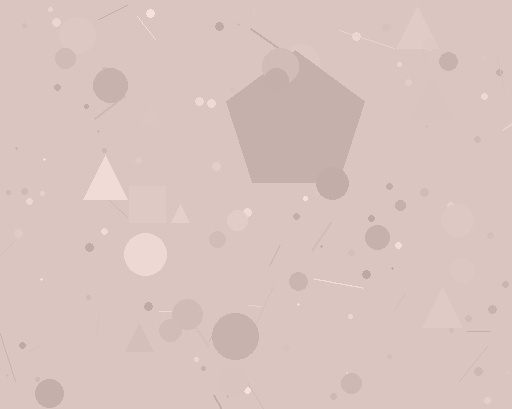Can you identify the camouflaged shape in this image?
The camouflaged shape is a pentagon.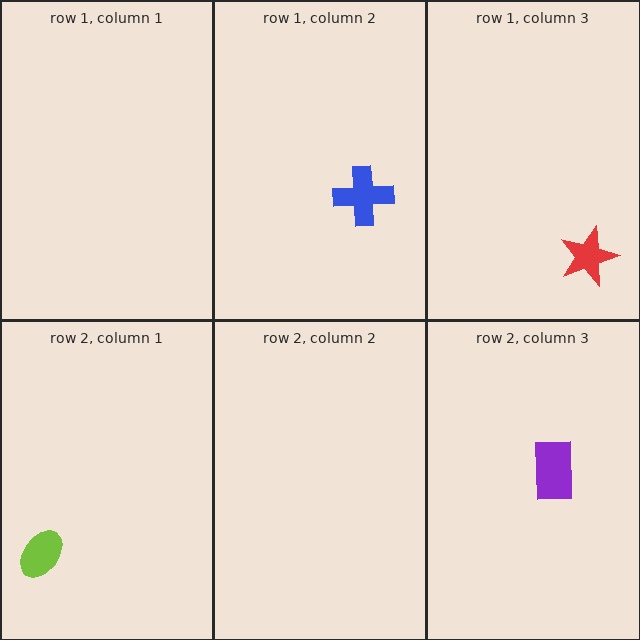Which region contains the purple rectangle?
The row 2, column 3 region.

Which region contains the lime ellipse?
The row 2, column 1 region.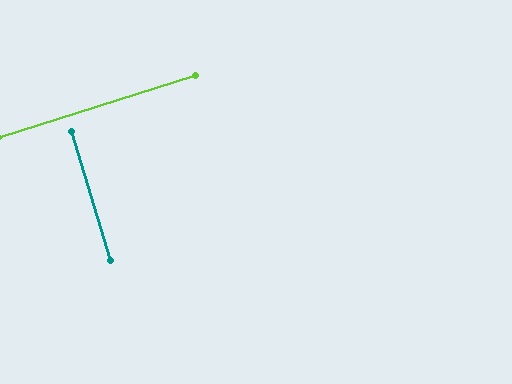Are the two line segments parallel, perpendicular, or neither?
Perpendicular — they meet at approximately 90°.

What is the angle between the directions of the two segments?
Approximately 90 degrees.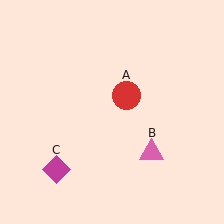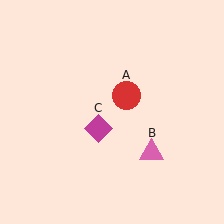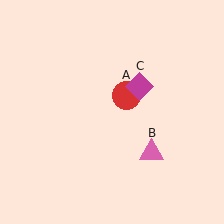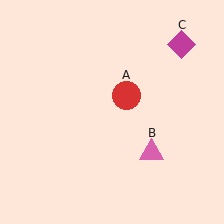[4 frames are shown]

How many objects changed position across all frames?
1 object changed position: magenta diamond (object C).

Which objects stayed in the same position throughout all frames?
Red circle (object A) and pink triangle (object B) remained stationary.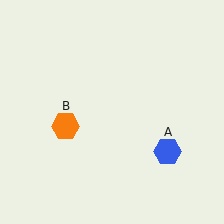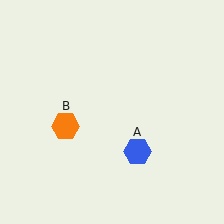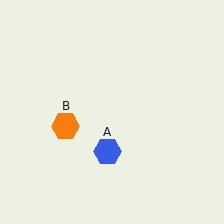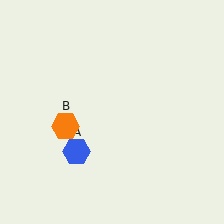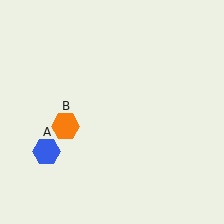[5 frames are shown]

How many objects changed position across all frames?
1 object changed position: blue hexagon (object A).